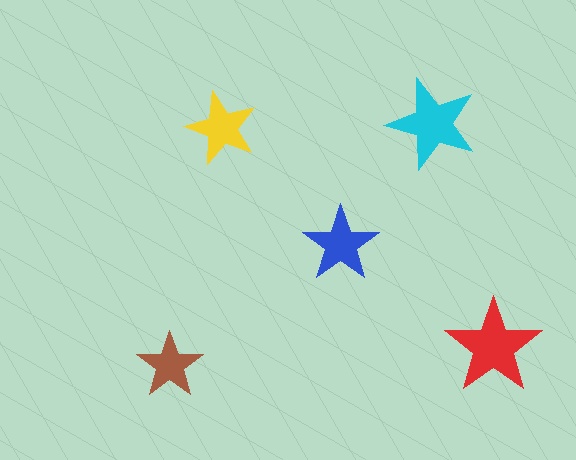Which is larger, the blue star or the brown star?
The blue one.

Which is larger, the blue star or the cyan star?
The cyan one.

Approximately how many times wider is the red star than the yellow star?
About 1.5 times wider.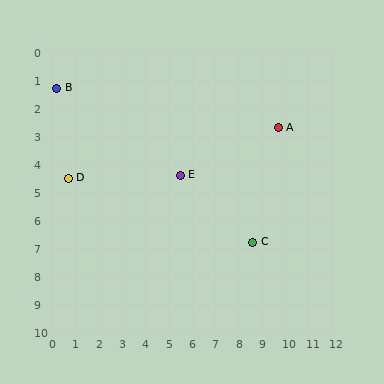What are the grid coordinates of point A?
Point A is at approximately (9.7, 2.7).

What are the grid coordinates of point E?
Point E is at approximately (5.5, 4.4).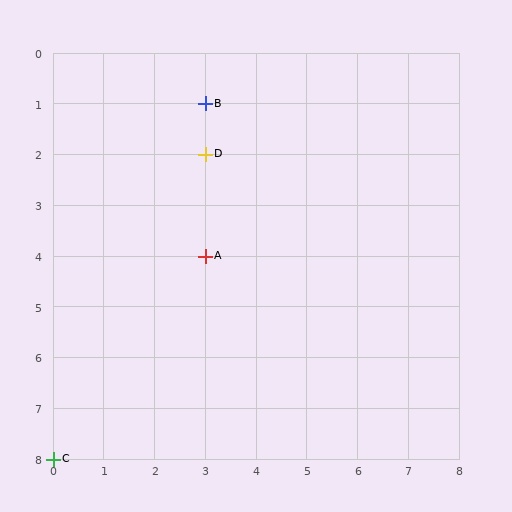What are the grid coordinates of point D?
Point D is at grid coordinates (3, 2).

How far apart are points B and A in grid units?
Points B and A are 3 rows apart.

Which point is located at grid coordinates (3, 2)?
Point D is at (3, 2).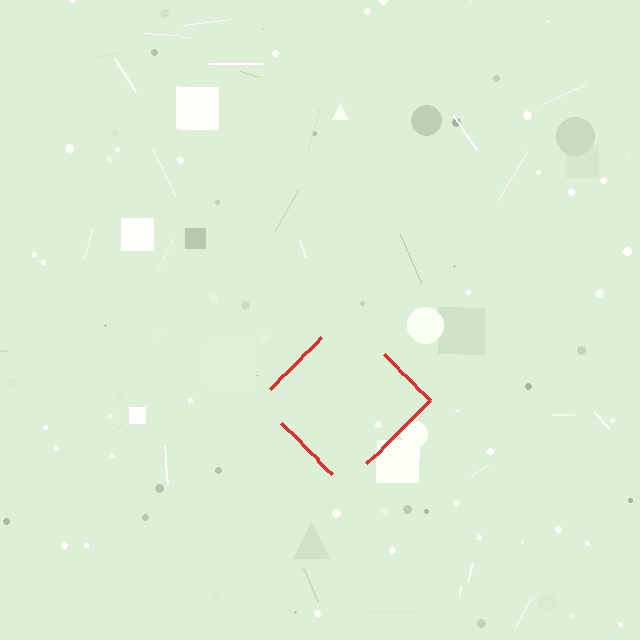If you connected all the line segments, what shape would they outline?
They would outline a diamond.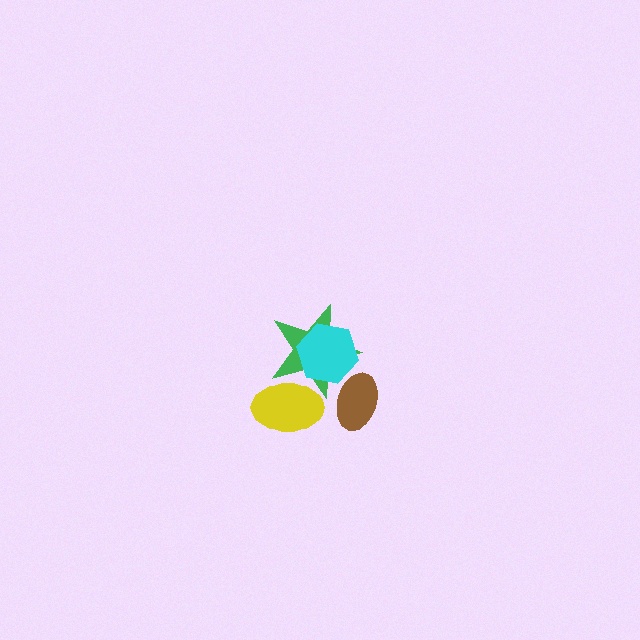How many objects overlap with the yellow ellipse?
1 object overlaps with the yellow ellipse.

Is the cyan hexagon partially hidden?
No, no other shape covers it.